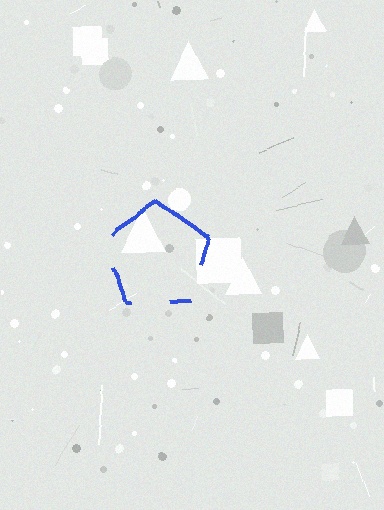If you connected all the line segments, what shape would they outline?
They would outline a pentagon.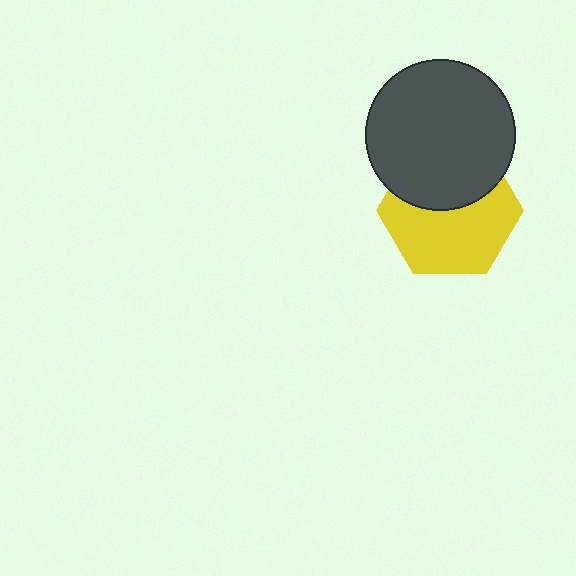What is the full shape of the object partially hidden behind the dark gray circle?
The partially hidden object is a yellow hexagon.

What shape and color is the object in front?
The object in front is a dark gray circle.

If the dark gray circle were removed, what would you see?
You would see the complete yellow hexagon.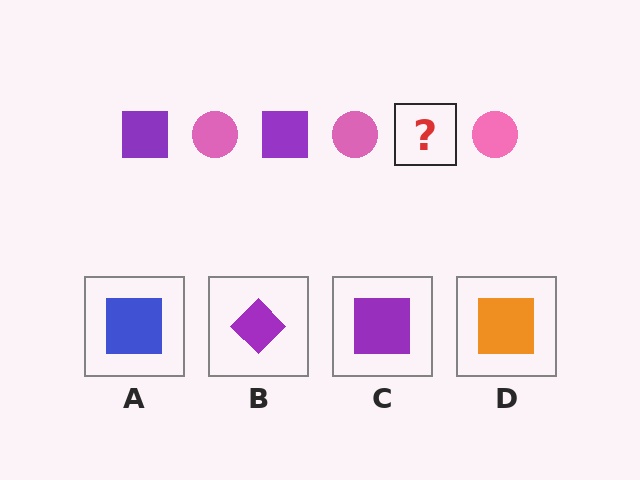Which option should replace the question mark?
Option C.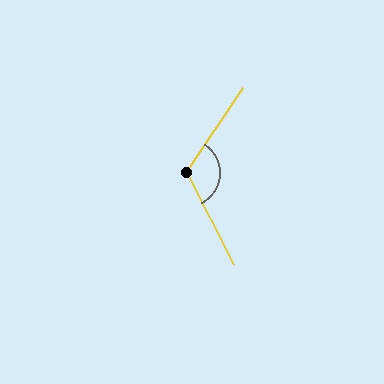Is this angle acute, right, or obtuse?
It is obtuse.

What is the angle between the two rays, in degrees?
Approximately 119 degrees.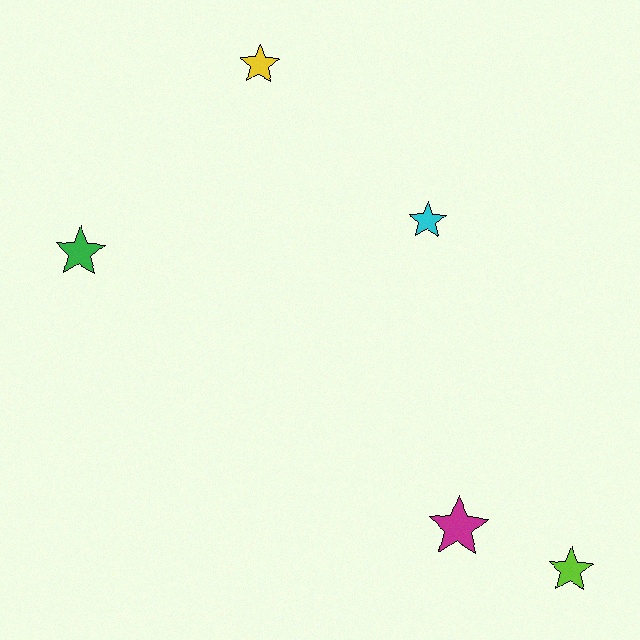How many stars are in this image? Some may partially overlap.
There are 5 stars.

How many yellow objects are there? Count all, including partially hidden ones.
There is 1 yellow object.